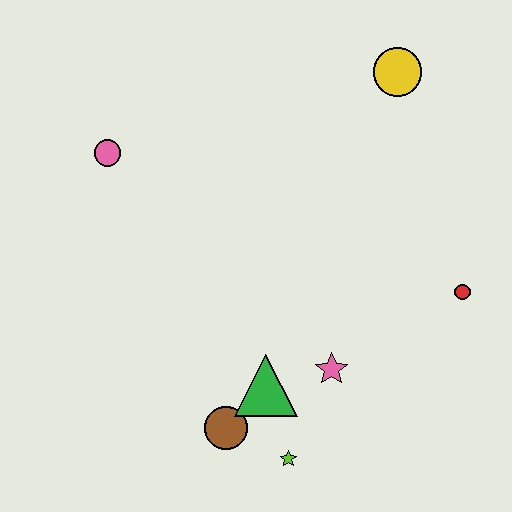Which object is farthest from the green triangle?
The yellow circle is farthest from the green triangle.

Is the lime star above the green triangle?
No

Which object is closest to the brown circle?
The green triangle is closest to the brown circle.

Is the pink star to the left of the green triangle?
No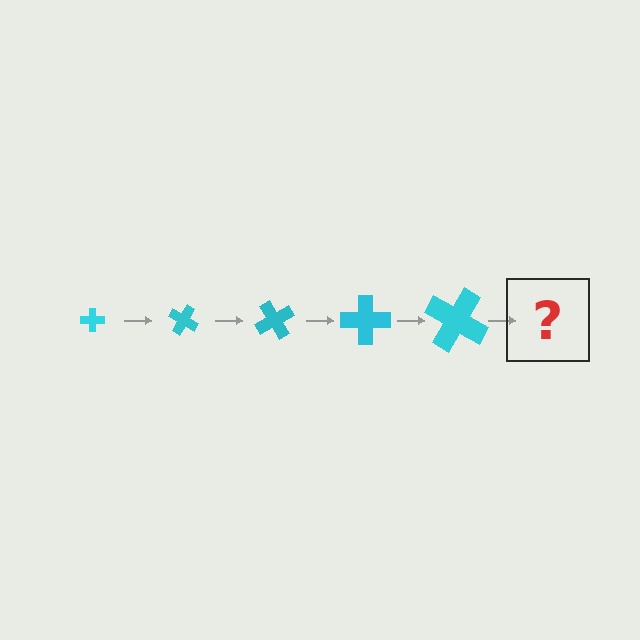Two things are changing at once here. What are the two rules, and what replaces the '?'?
The two rules are that the cross grows larger each step and it rotates 30 degrees each step. The '?' should be a cross, larger than the previous one and rotated 150 degrees from the start.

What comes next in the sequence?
The next element should be a cross, larger than the previous one and rotated 150 degrees from the start.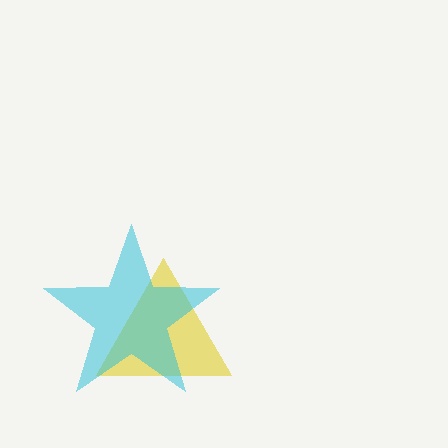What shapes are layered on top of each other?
The layered shapes are: a yellow triangle, a cyan star.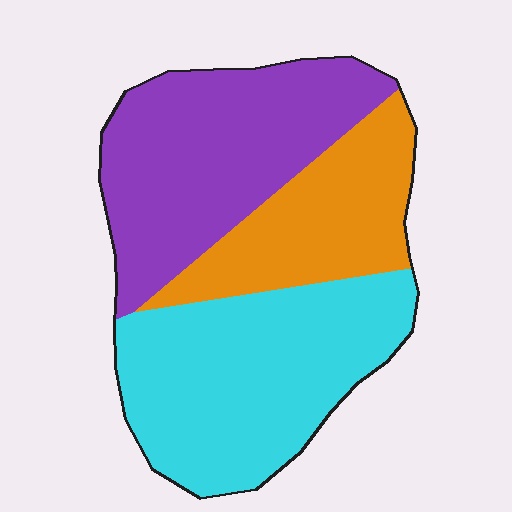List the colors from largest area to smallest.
From largest to smallest: cyan, purple, orange.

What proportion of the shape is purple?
Purple covers about 35% of the shape.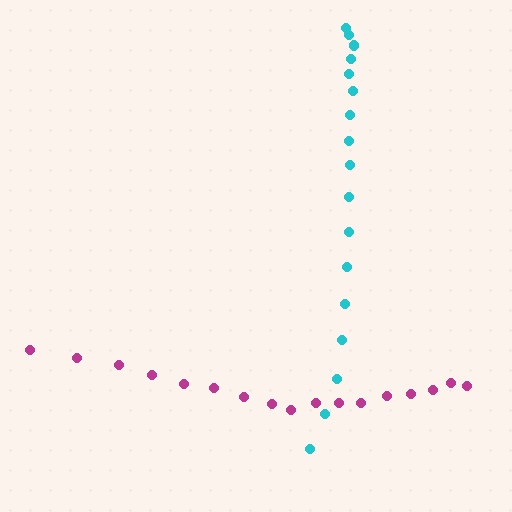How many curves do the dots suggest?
There are 2 distinct paths.